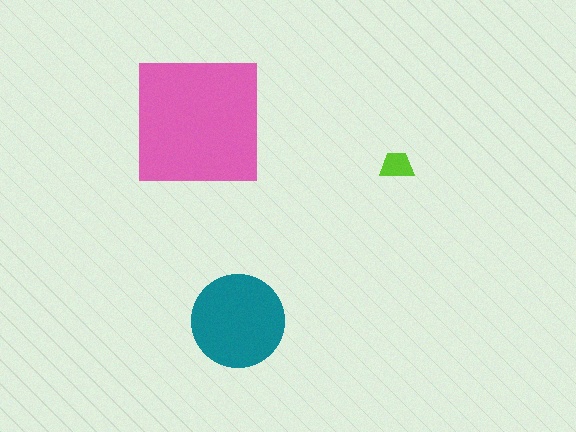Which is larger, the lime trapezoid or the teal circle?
The teal circle.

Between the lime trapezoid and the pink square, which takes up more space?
The pink square.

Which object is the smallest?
The lime trapezoid.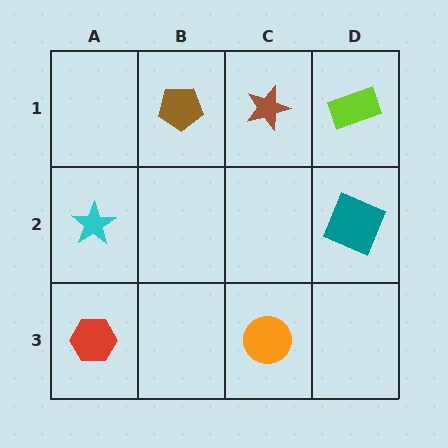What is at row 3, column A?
A red hexagon.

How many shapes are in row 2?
2 shapes.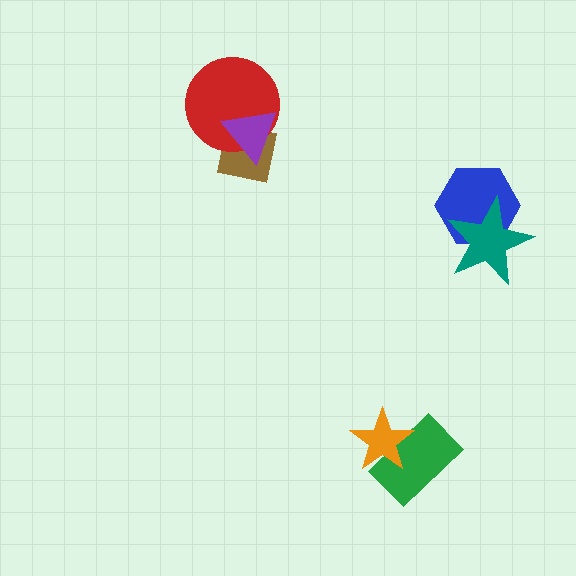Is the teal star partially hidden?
No, no other shape covers it.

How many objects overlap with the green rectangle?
1 object overlaps with the green rectangle.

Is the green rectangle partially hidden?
Yes, it is partially covered by another shape.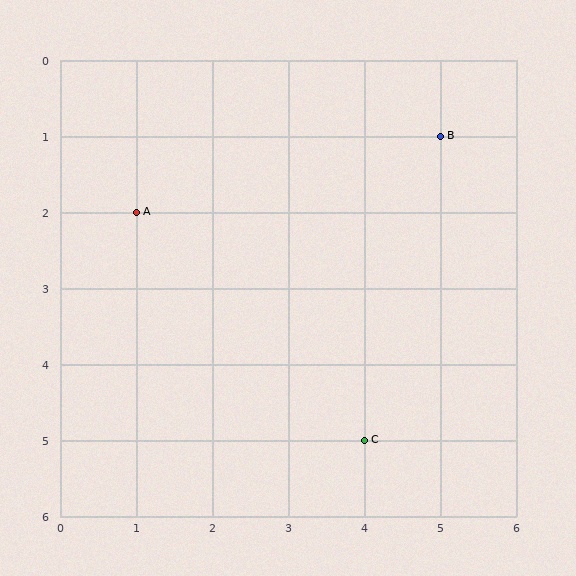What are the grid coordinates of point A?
Point A is at grid coordinates (1, 2).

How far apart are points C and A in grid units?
Points C and A are 3 columns and 3 rows apart (about 4.2 grid units diagonally).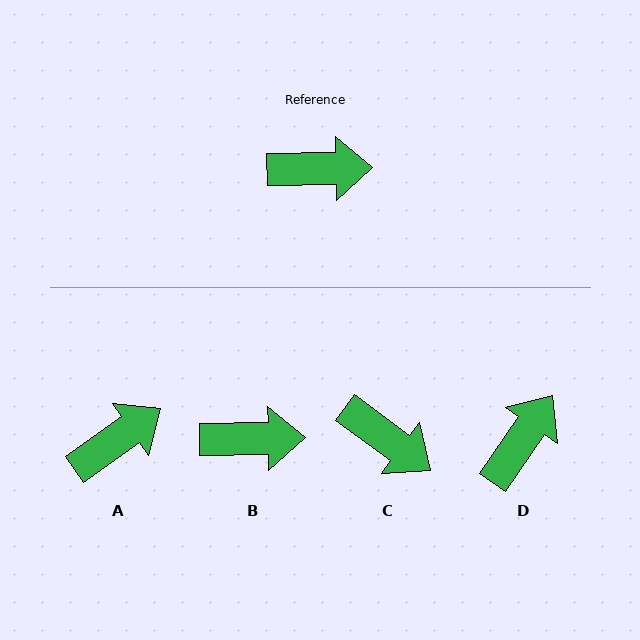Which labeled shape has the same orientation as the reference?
B.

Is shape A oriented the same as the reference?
No, it is off by about 34 degrees.